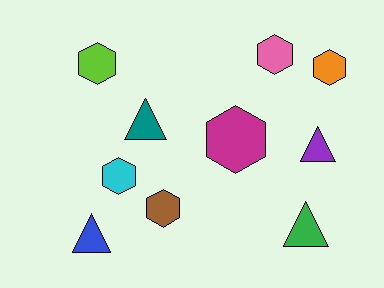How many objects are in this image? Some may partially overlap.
There are 10 objects.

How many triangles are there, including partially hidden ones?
There are 4 triangles.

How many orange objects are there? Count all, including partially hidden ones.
There is 1 orange object.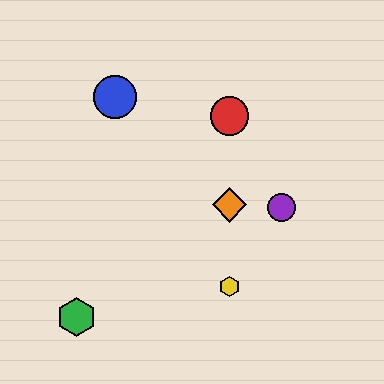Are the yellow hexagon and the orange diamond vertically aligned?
Yes, both are at x≈229.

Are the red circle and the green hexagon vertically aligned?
No, the red circle is at x≈229 and the green hexagon is at x≈76.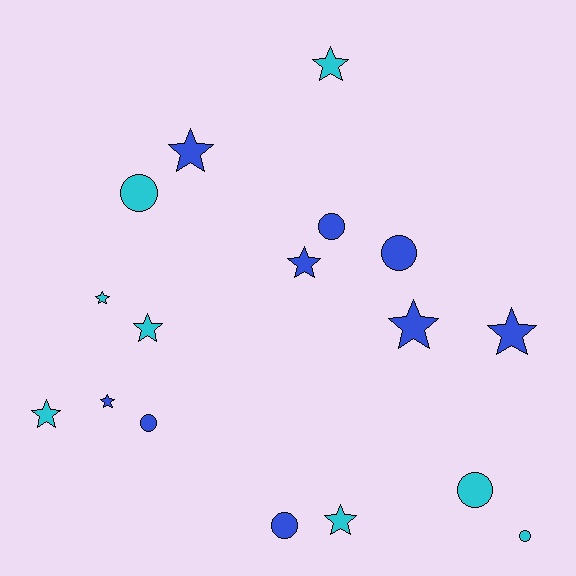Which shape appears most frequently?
Star, with 10 objects.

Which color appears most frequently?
Blue, with 9 objects.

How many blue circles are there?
There are 4 blue circles.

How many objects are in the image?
There are 17 objects.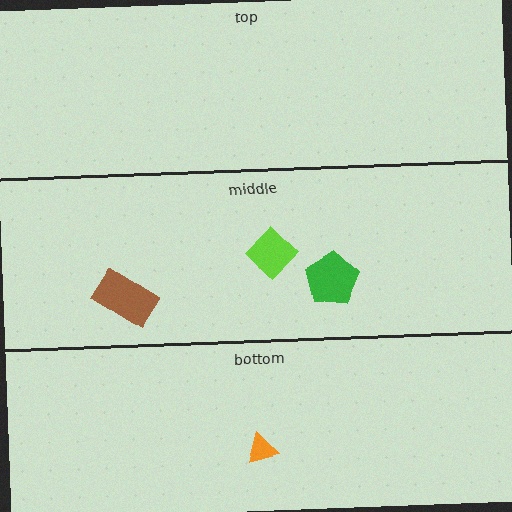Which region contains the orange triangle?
The bottom region.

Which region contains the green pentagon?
The middle region.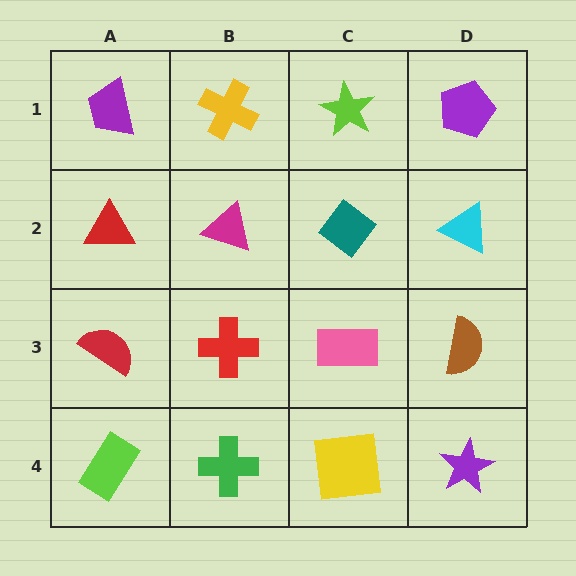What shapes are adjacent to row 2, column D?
A purple pentagon (row 1, column D), a brown semicircle (row 3, column D), a teal diamond (row 2, column C).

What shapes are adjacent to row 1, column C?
A teal diamond (row 2, column C), a yellow cross (row 1, column B), a purple pentagon (row 1, column D).